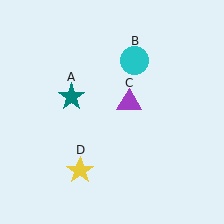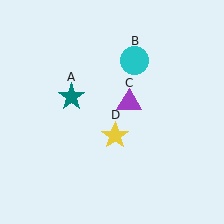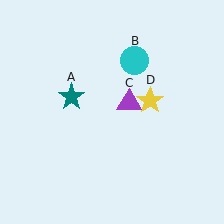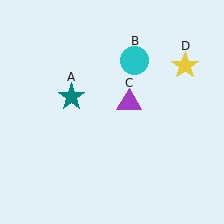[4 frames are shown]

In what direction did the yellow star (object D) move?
The yellow star (object D) moved up and to the right.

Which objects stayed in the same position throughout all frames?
Teal star (object A) and cyan circle (object B) and purple triangle (object C) remained stationary.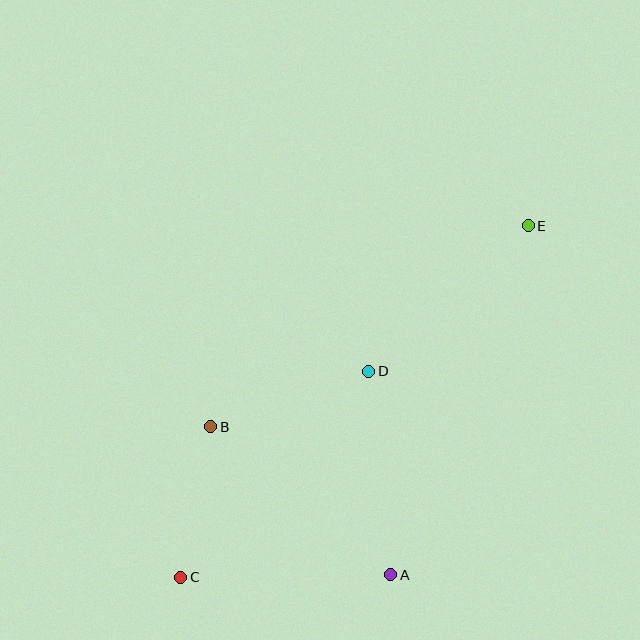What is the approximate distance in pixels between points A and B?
The distance between A and B is approximately 233 pixels.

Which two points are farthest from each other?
Points C and E are farthest from each other.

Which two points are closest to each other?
Points B and C are closest to each other.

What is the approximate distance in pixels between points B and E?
The distance between B and E is approximately 376 pixels.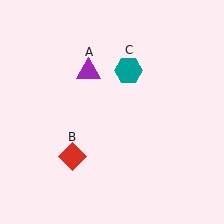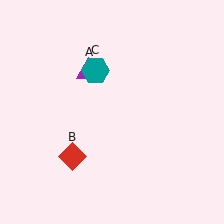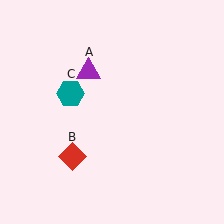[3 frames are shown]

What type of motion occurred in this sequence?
The teal hexagon (object C) rotated counterclockwise around the center of the scene.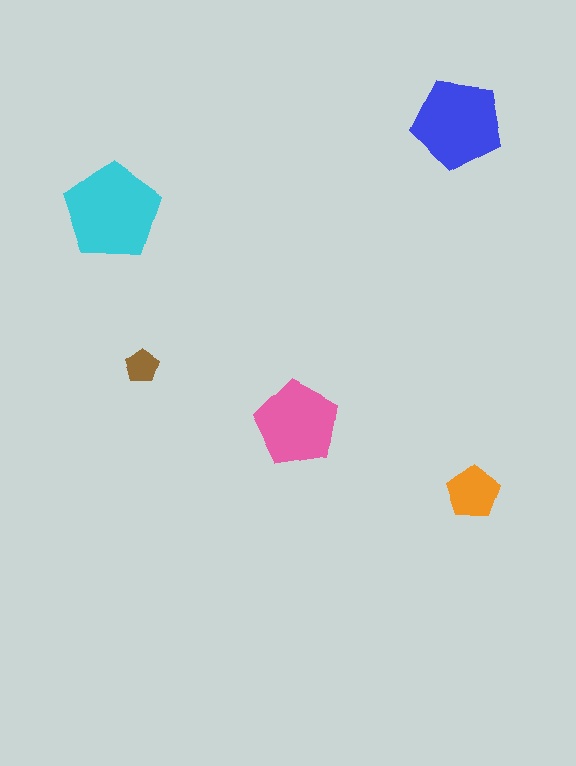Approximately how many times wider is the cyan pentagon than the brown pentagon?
About 3 times wider.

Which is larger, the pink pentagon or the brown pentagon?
The pink one.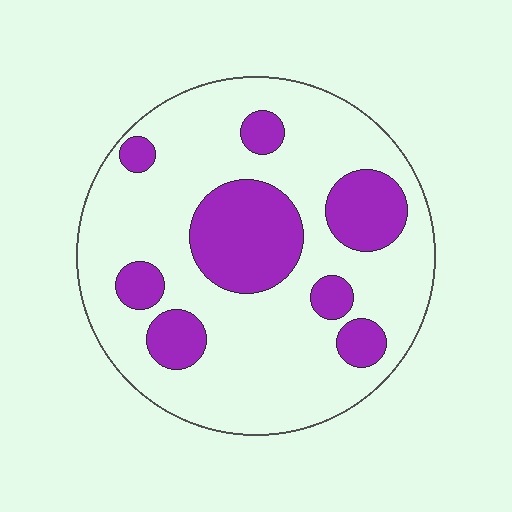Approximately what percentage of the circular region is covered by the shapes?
Approximately 25%.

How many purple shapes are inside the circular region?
8.